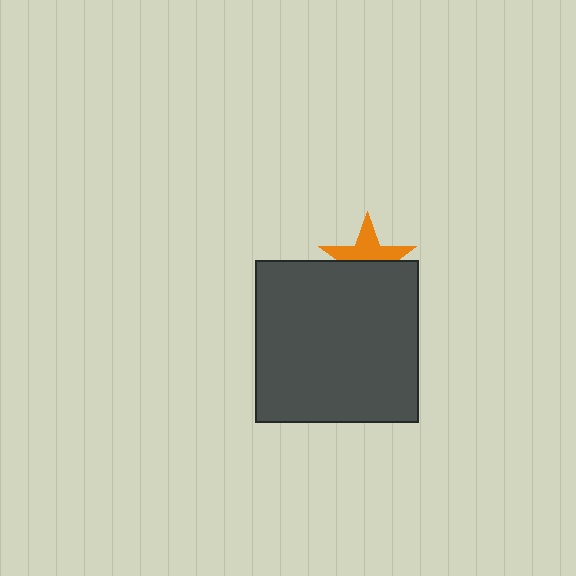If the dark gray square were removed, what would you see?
You would see the complete orange star.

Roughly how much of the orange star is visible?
About half of it is visible (roughly 50%).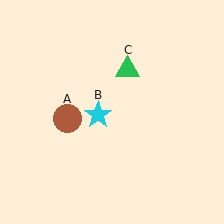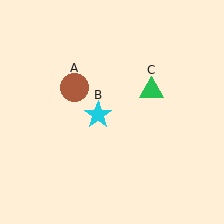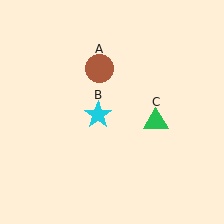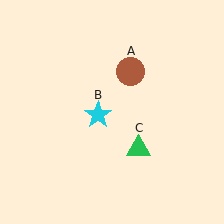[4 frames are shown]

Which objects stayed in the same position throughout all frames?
Cyan star (object B) remained stationary.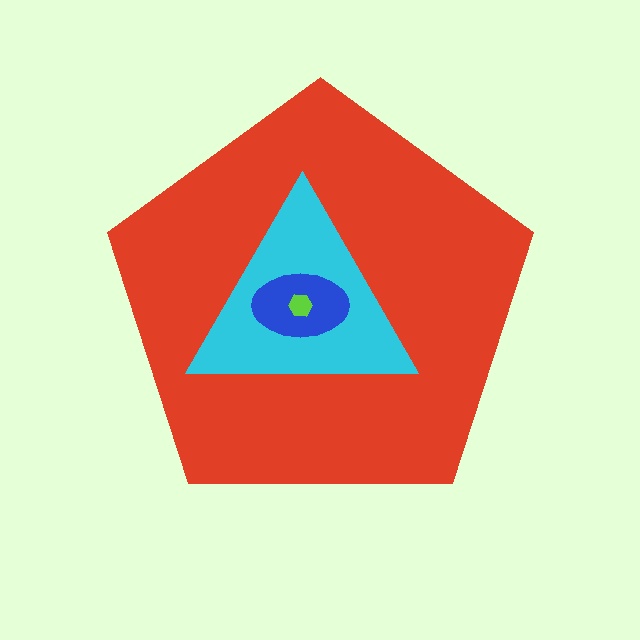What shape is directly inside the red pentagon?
The cyan triangle.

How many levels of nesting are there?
4.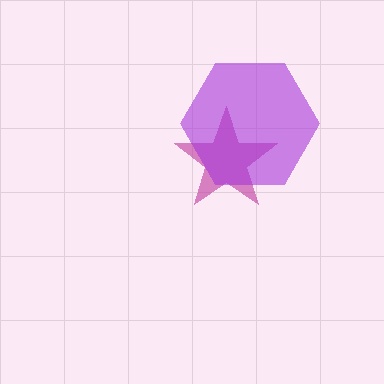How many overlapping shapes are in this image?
There are 2 overlapping shapes in the image.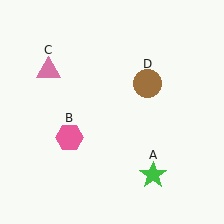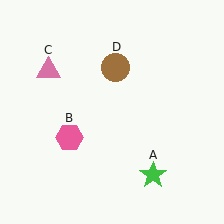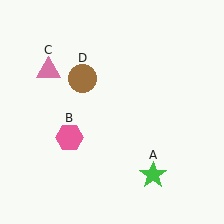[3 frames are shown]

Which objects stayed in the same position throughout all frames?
Green star (object A) and pink hexagon (object B) and pink triangle (object C) remained stationary.